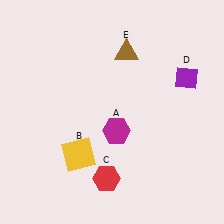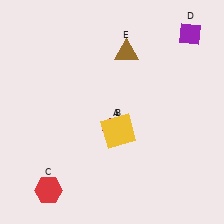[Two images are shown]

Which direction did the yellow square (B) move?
The yellow square (B) moved right.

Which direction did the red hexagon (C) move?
The red hexagon (C) moved left.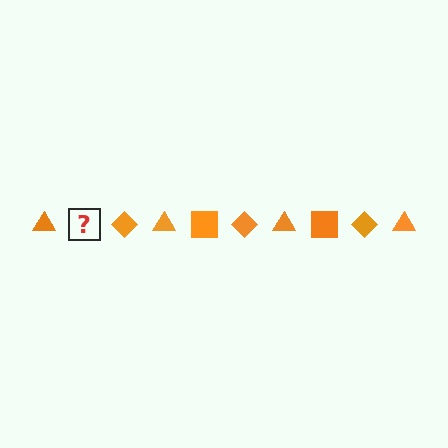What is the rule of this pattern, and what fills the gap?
The rule is that the pattern cycles through triangle, square, diamond shapes in orange. The gap should be filled with an orange square.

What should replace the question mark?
The question mark should be replaced with an orange square.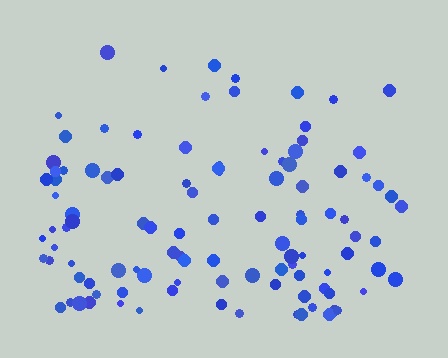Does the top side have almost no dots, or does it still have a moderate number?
Still a moderate number, just noticeably fewer than the bottom.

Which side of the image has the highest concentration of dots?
The bottom.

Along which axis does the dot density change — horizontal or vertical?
Vertical.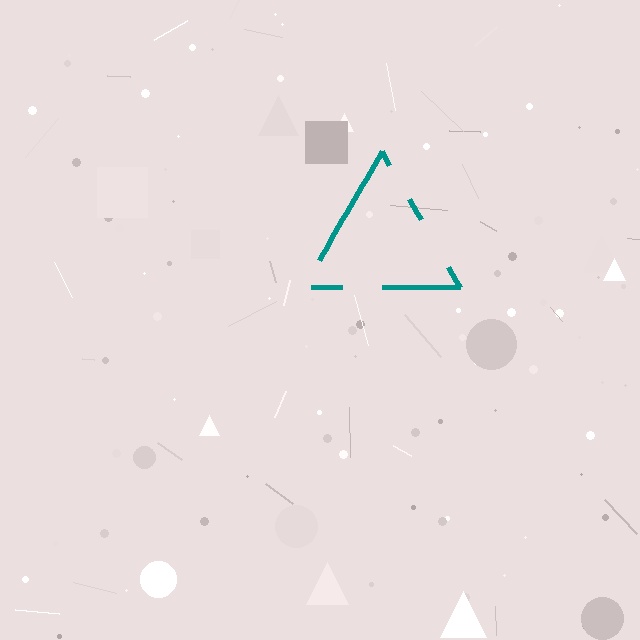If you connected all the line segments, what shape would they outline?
They would outline a triangle.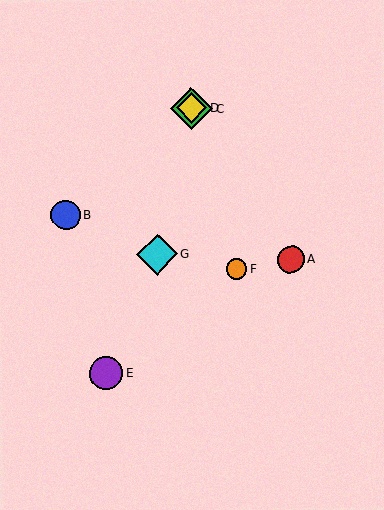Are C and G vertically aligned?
No, C is at x≈191 and G is at x≈157.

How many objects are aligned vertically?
2 objects (C, D) are aligned vertically.